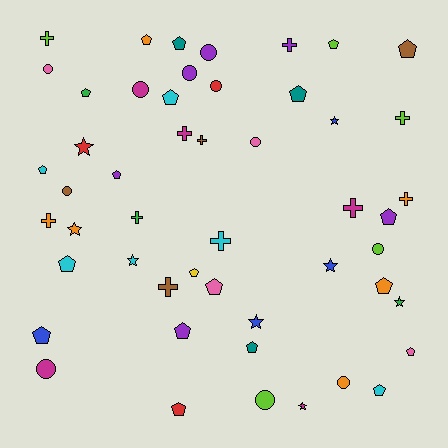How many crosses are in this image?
There are 11 crosses.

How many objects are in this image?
There are 50 objects.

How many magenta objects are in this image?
There are 5 magenta objects.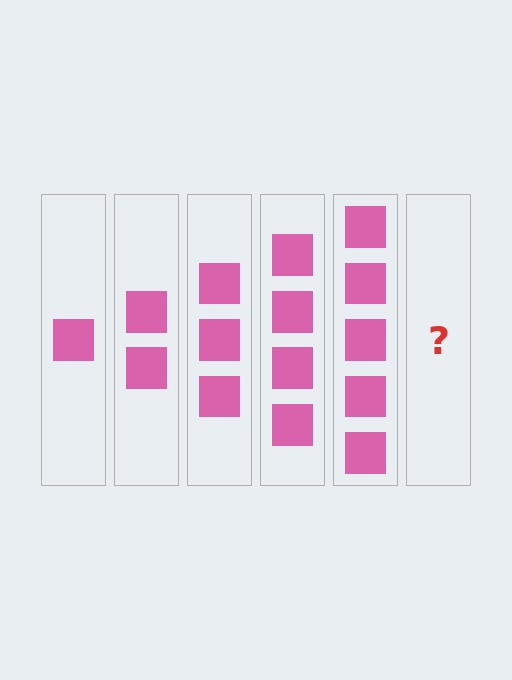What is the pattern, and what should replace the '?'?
The pattern is that each step adds one more square. The '?' should be 6 squares.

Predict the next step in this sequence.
The next step is 6 squares.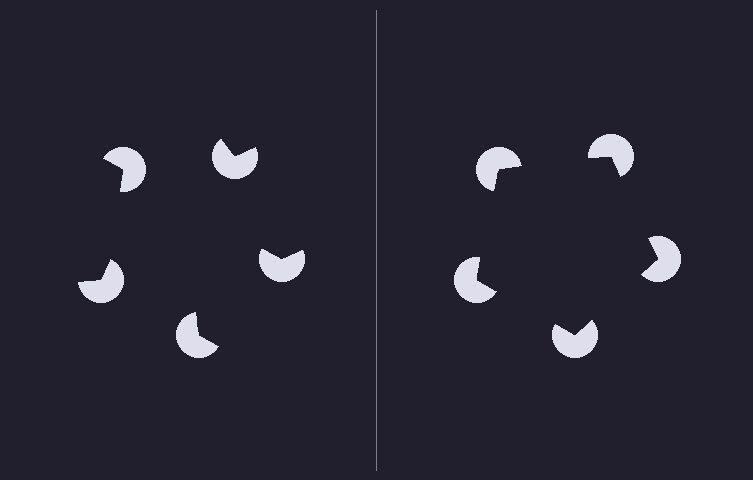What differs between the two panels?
The pac-man discs are positioned identically on both sides; only the wedge orientations differ. On the right they align to a pentagon; on the left they are misaligned.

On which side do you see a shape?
An illusory pentagon appears on the right side. On the left side the wedge cuts are rotated, so no coherent shape forms.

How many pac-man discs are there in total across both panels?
10 — 5 on each side.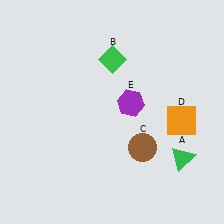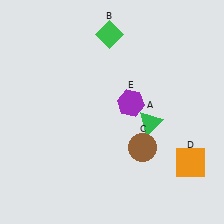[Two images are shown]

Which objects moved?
The objects that moved are: the green triangle (A), the green diamond (B), the orange square (D).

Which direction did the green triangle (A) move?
The green triangle (A) moved up.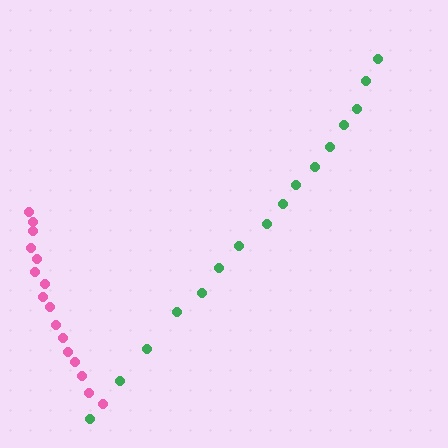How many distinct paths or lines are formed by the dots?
There are 2 distinct paths.